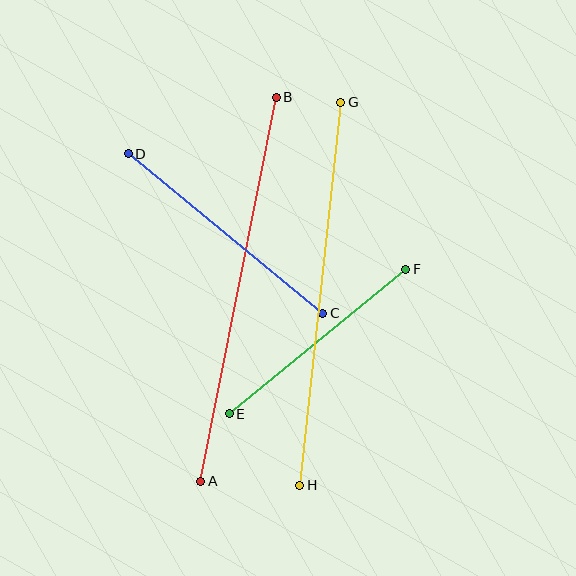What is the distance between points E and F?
The distance is approximately 228 pixels.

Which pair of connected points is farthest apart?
Points A and B are farthest apart.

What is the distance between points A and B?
The distance is approximately 391 pixels.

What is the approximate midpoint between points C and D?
The midpoint is at approximately (225, 234) pixels.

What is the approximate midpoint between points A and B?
The midpoint is at approximately (238, 289) pixels.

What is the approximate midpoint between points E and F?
The midpoint is at approximately (317, 341) pixels.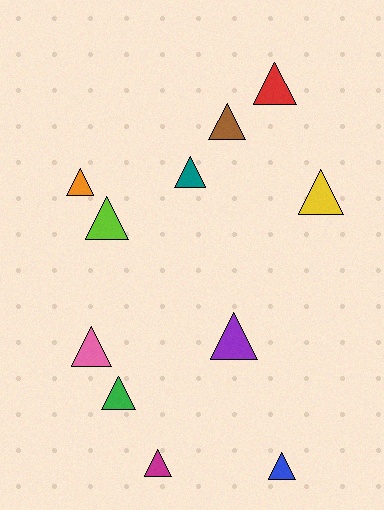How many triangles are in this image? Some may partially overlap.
There are 11 triangles.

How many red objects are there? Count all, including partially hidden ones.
There is 1 red object.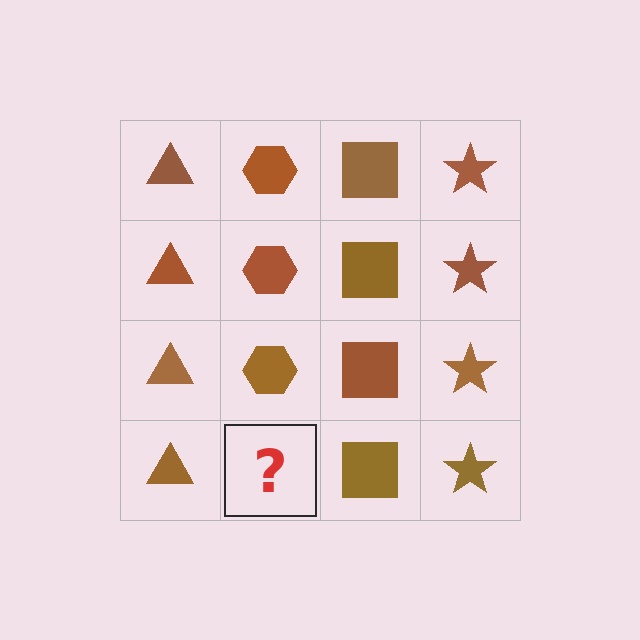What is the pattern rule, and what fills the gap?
The rule is that each column has a consistent shape. The gap should be filled with a brown hexagon.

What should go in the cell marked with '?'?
The missing cell should contain a brown hexagon.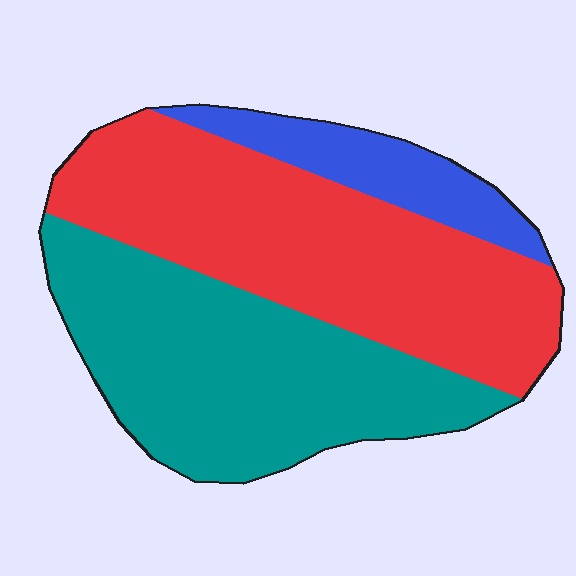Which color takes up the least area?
Blue, at roughly 15%.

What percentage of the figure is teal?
Teal takes up about two fifths (2/5) of the figure.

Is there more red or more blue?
Red.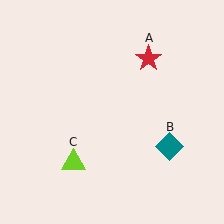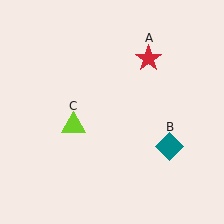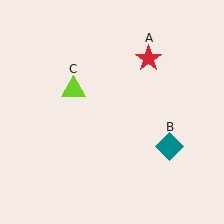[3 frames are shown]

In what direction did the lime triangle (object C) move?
The lime triangle (object C) moved up.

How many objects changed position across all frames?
1 object changed position: lime triangle (object C).